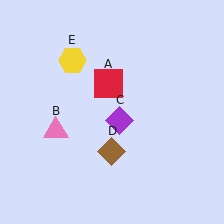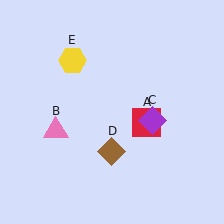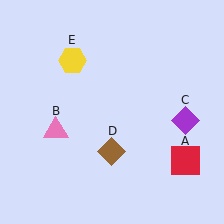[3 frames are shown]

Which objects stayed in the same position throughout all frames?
Pink triangle (object B) and brown diamond (object D) and yellow hexagon (object E) remained stationary.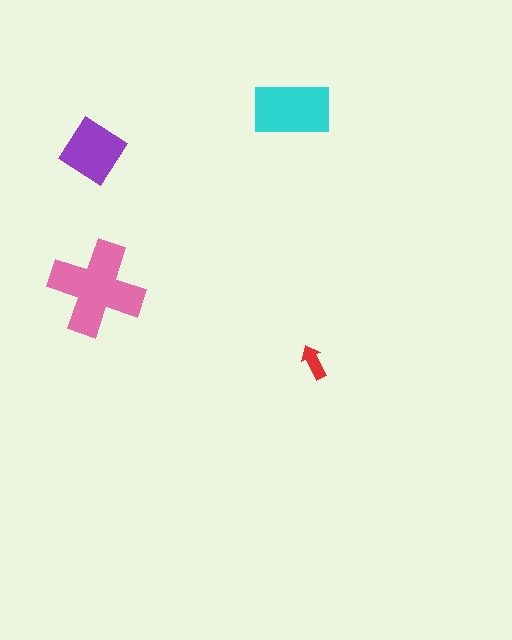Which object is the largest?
The pink cross.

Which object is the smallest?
The red arrow.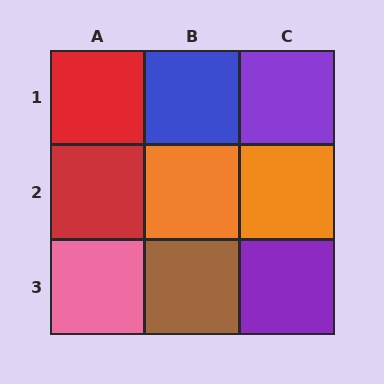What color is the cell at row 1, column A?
Red.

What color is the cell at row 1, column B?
Blue.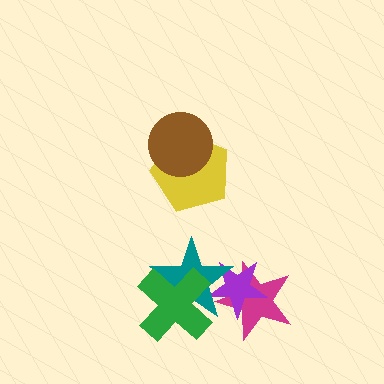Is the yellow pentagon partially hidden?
Yes, it is partially covered by another shape.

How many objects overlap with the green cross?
1 object overlaps with the green cross.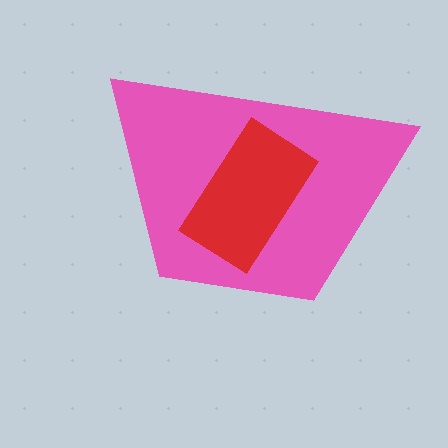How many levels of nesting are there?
2.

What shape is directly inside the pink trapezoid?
The red rectangle.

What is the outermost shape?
The pink trapezoid.